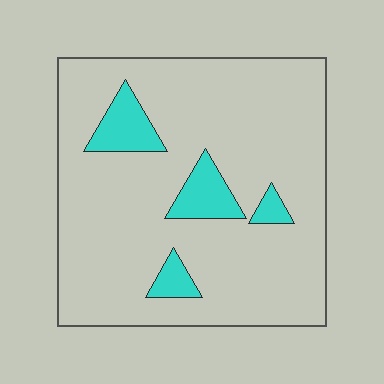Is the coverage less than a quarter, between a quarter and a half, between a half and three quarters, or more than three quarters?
Less than a quarter.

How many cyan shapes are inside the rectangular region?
4.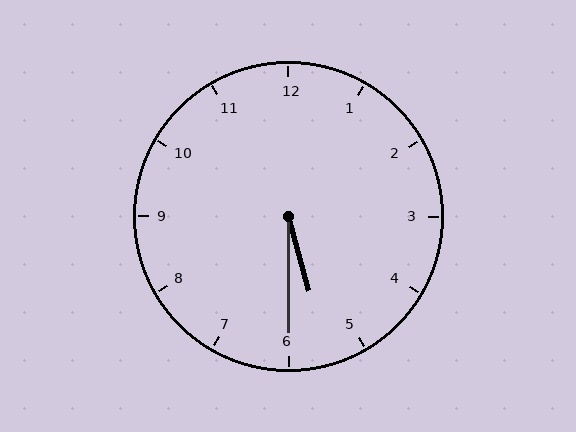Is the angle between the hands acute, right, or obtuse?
It is acute.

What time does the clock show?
5:30.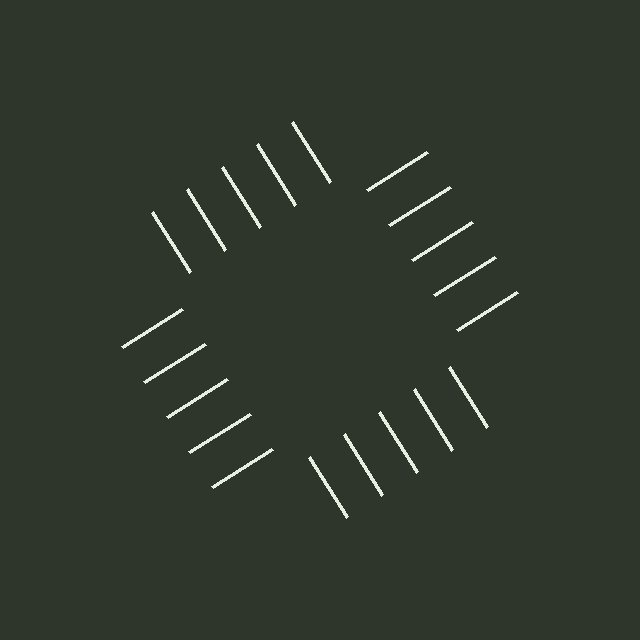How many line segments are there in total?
20 — 5 along each of the 4 edges.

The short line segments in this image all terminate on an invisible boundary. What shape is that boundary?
An illusory square — the line segments terminate on its edges but no continuous stroke is drawn.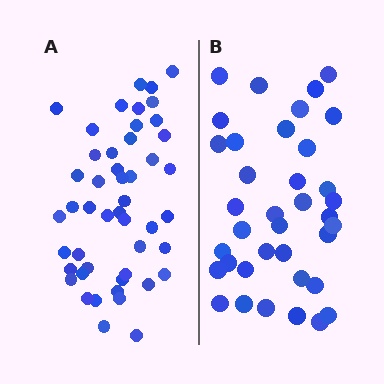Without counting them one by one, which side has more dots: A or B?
Region A (the left region) has more dots.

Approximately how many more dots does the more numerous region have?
Region A has roughly 12 or so more dots than region B.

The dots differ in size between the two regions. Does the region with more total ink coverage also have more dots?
No. Region B has more total ink coverage because its dots are larger, but region A actually contains more individual dots. Total area can be misleading — the number of items is what matters here.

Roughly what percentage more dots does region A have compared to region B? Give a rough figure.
About 30% more.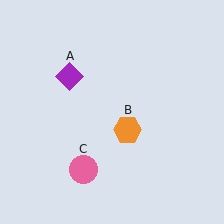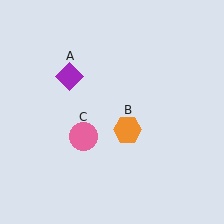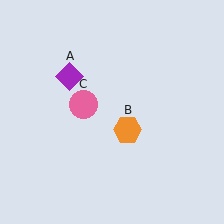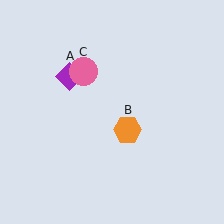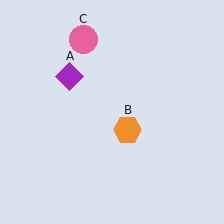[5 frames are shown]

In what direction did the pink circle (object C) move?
The pink circle (object C) moved up.